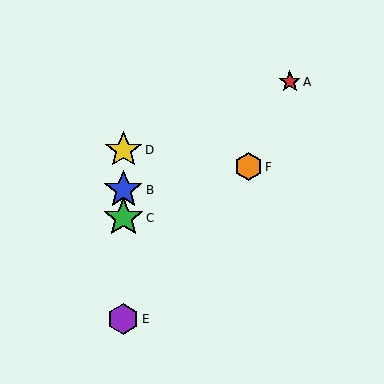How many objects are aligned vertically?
4 objects (B, C, D, E) are aligned vertically.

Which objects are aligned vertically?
Objects B, C, D, E are aligned vertically.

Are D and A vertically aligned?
No, D is at x≈123 and A is at x≈290.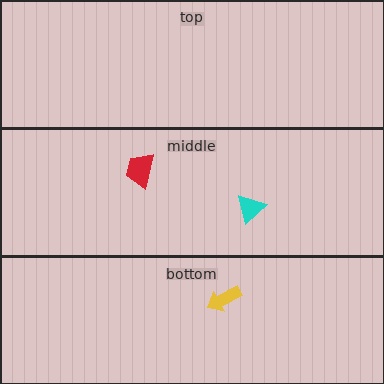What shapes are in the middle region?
The cyan triangle, the red trapezoid.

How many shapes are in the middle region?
2.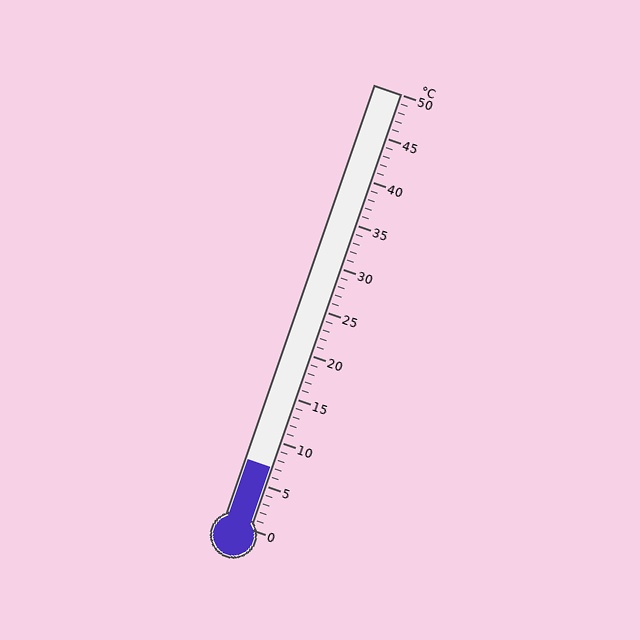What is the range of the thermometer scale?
The thermometer scale ranges from 0°C to 50°C.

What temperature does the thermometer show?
The thermometer shows approximately 7°C.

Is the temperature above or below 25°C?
The temperature is below 25°C.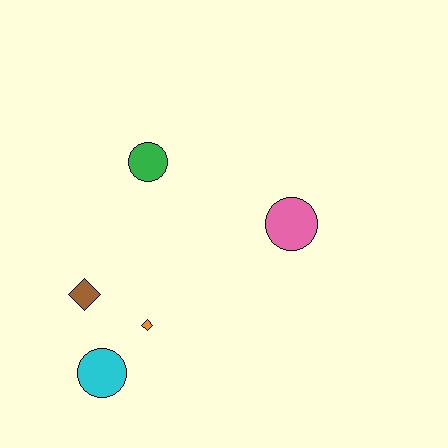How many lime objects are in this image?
There are no lime objects.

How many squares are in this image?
There are no squares.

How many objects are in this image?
There are 5 objects.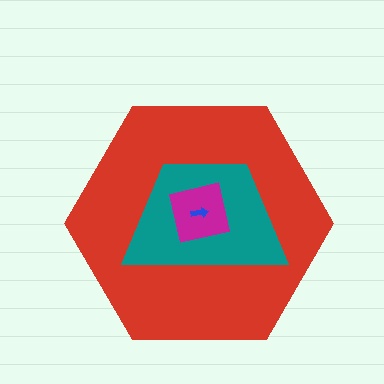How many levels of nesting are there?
4.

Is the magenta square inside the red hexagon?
Yes.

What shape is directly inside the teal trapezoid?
The magenta square.